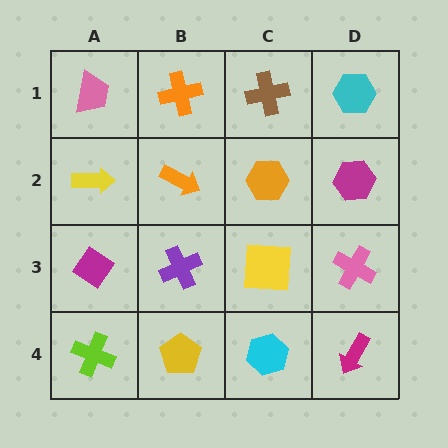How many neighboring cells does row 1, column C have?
3.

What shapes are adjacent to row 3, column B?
An orange arrow (row 2, column B), a yellow pentagon (row 4, column B), a magenta diamond (row 3, column A), a yellow square (row 3, column C).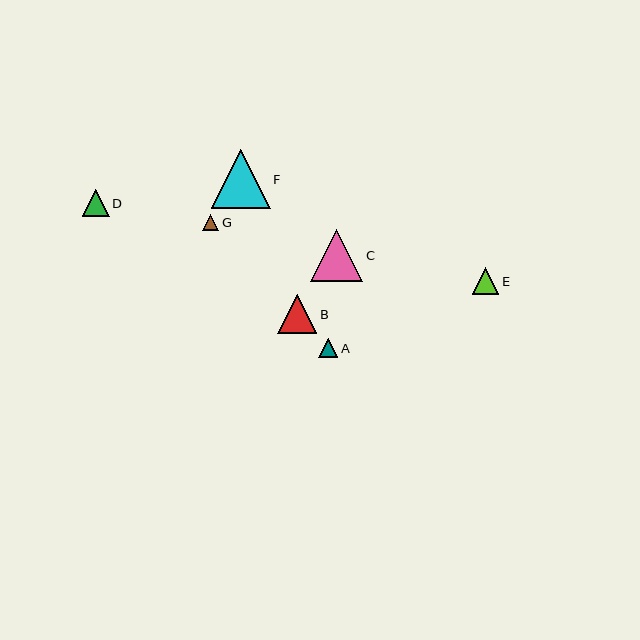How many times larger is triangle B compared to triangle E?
Triangle B is approximately 1.5 times the size of triangle E.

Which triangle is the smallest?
Triangle G is the smallest with a size of approximately 16 pixels.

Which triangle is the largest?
Triangle F is the largest with a size of approximately 59 pixels.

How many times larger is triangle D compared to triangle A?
Triangle D is approximately 1.4 times the size of triangle A.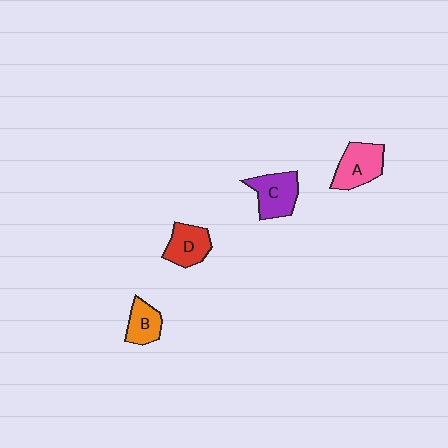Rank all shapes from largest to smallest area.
From largest to smallest: A (pink), C (purple), D (red), B (orange).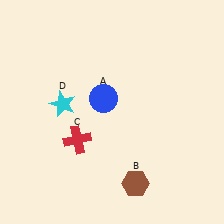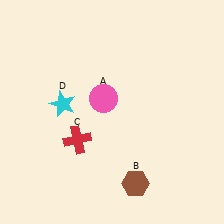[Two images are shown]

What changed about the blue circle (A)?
In Image 1, A is blue. In Image 2, it changed to pink.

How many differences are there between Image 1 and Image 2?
There is 1 difference between the two images.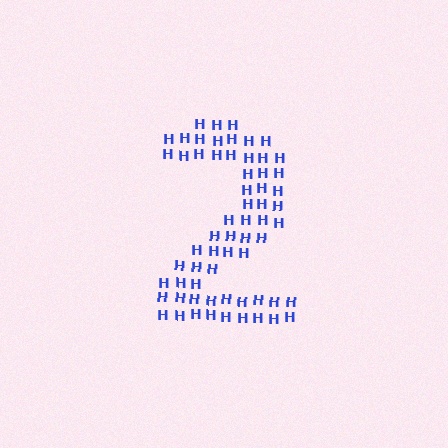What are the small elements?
The small elements are letter H's.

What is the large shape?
The large shape is the digit 2.